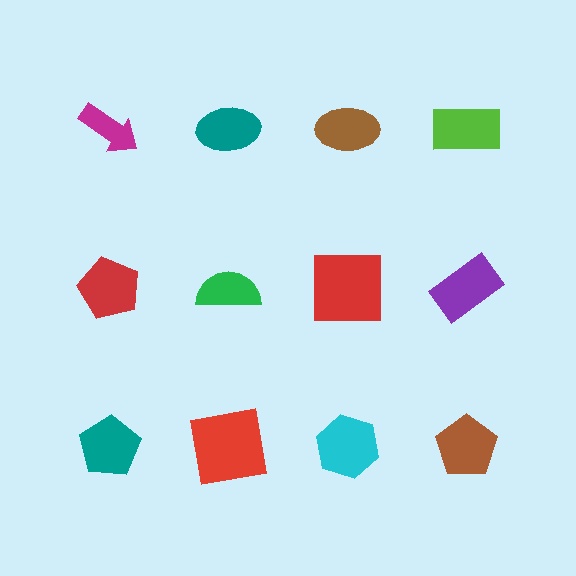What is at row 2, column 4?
A purple rectangle.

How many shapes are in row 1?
4 shapes.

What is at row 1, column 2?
A teal ellipse.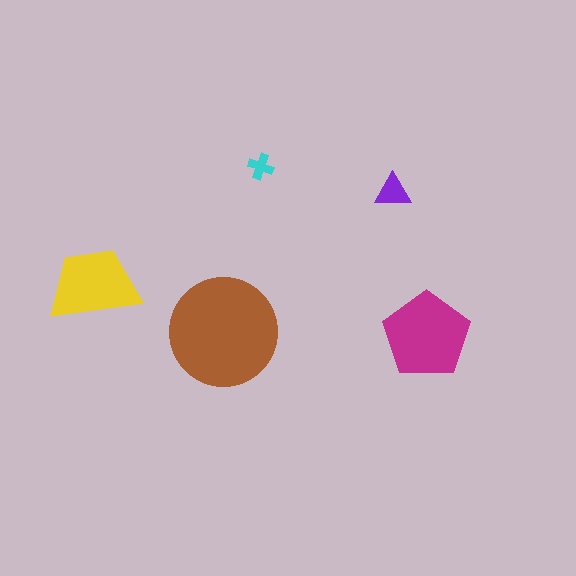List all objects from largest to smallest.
The brown circle, the magenta pentagon, the yellow trapezoid, the purple triangle, the cyan cross.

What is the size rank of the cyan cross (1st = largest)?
5th.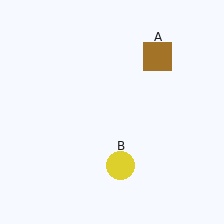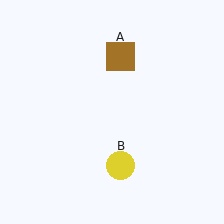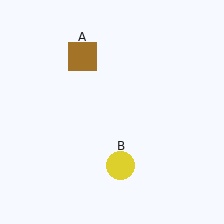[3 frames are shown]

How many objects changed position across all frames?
1 object changed position: brown square (object A).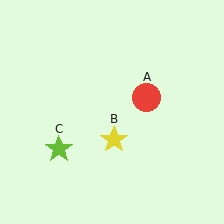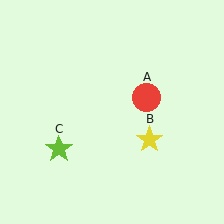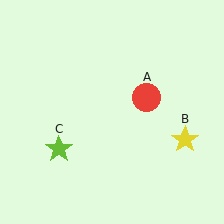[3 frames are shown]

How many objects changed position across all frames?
1 object changed position: yellow star (object B).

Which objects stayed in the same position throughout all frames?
Red circle (object A) and lime star (object C) remained stationary.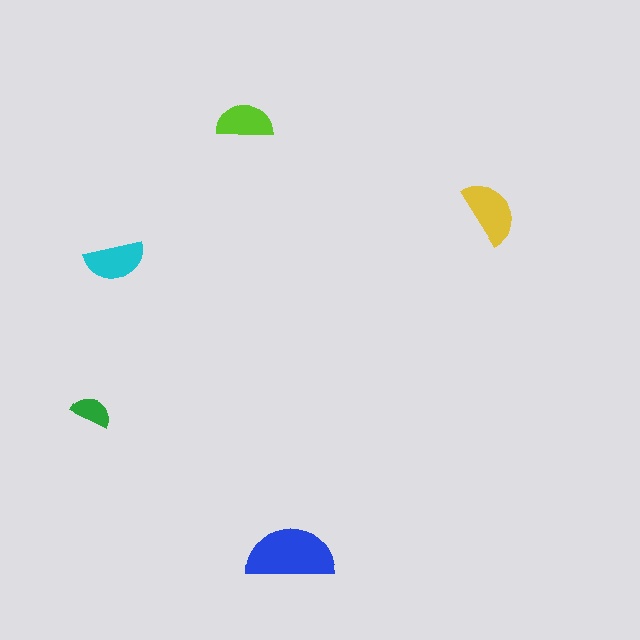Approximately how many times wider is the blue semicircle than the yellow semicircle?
About 1.5 times wider.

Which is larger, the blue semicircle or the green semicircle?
The blue one.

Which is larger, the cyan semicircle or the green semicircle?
The cyan one.